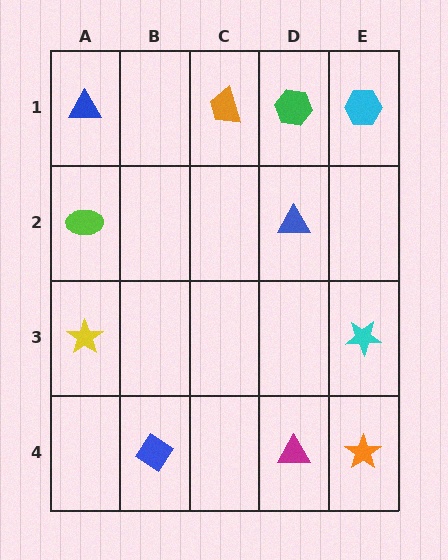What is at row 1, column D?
A green hexagon.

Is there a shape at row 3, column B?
No, that cell is empty.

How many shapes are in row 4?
3 shapes.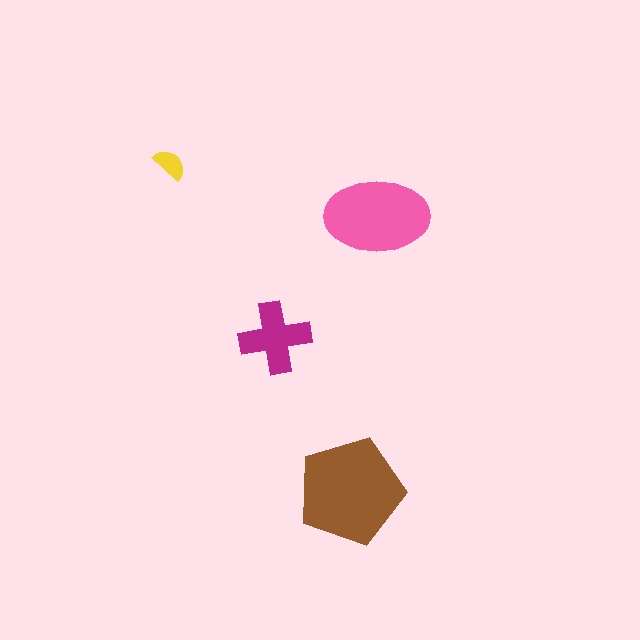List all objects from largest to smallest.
The brown pentagon, the pink ellipse, the magenta cross, the yellow semicircle.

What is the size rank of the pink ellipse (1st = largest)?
2nd.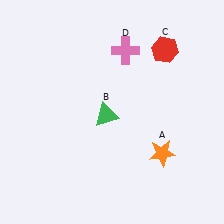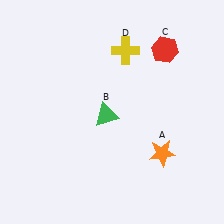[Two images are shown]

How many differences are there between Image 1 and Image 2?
There is 1 difference between the two images.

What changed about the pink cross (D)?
In Image 1, D is pink. In Image 2, it changed to yellow.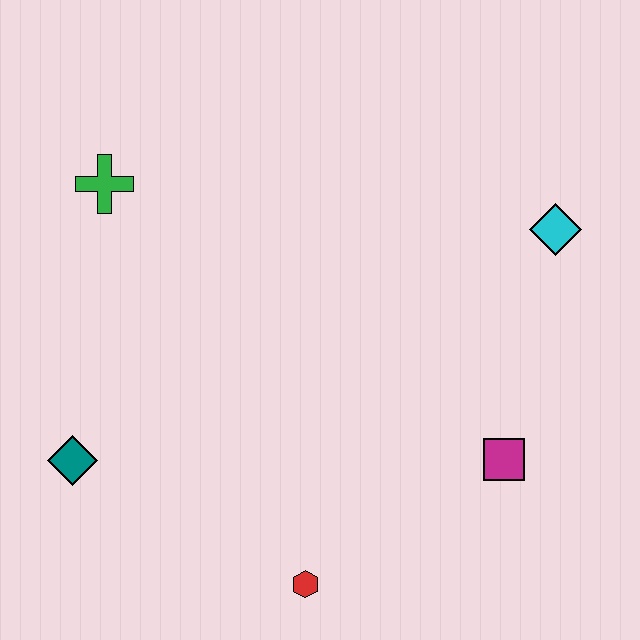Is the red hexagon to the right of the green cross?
Yes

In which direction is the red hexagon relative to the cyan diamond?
The red hexagon is below the cyan diamond.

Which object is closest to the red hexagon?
The magenta square is closest to the red hexagon.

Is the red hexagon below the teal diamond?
Yes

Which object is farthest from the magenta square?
The green cross is farthest from the magenta square.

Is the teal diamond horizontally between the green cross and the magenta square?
No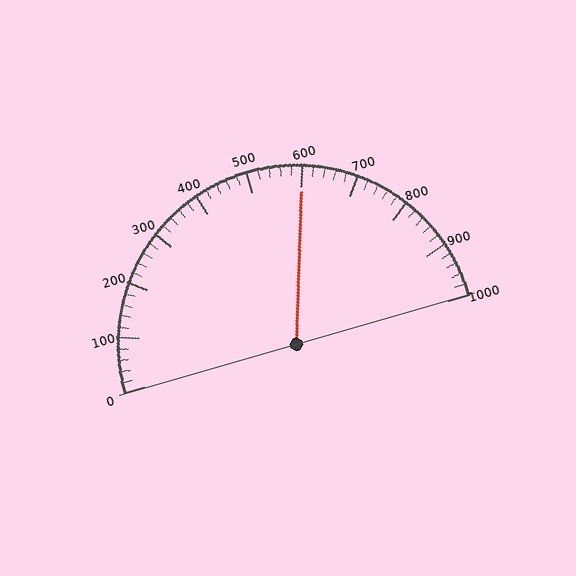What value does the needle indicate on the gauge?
The needle indicates approximately 600.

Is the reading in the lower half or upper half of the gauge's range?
The reading is in the upper half of the range (0 to 1000).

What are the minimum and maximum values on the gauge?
The gauge ranges from 0 to 1000.